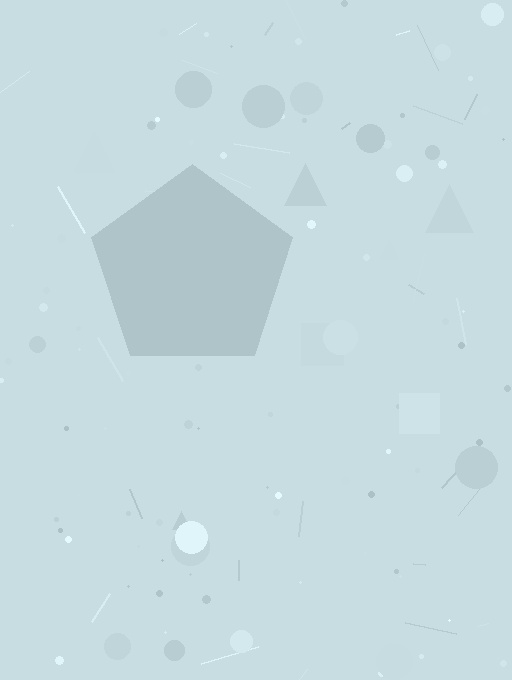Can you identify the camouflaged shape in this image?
The camouflaged shape is a pentagon.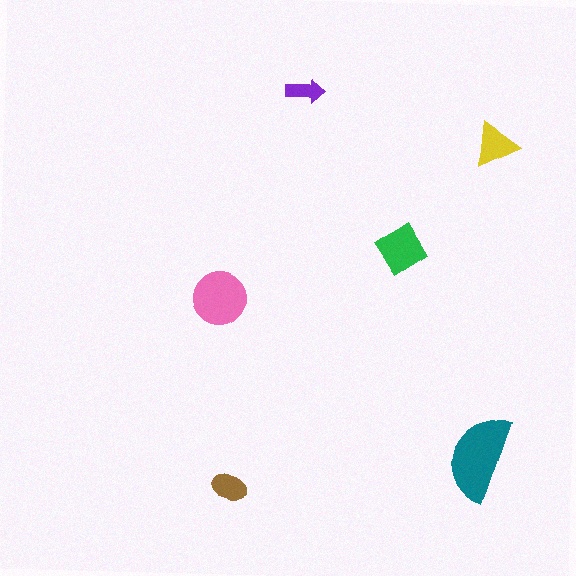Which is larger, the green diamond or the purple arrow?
The green diamond.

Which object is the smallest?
The purple arrow.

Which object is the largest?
The teal semicircle.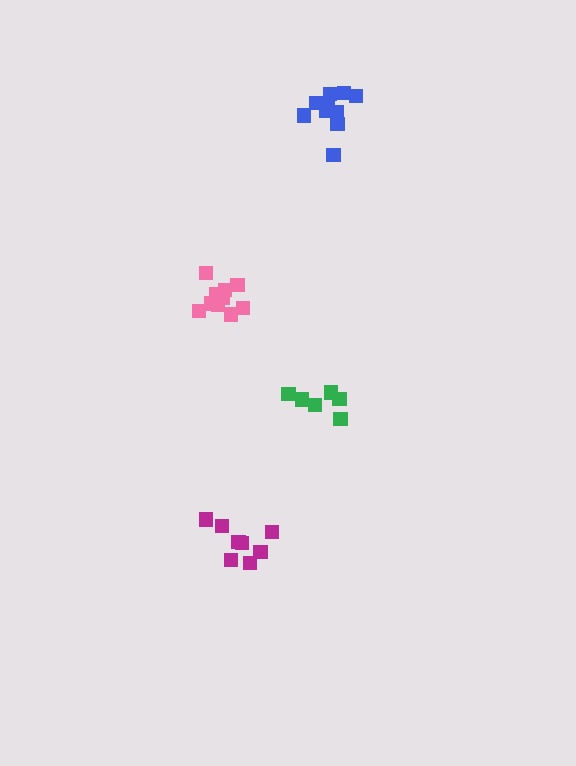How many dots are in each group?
Group 1: 8 dots, Group 2: 6 dots, Group 3: 10 dots, Group 4: 10 dots (34 total).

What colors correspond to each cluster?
The clusters are colored: magenta, green, pink, blue.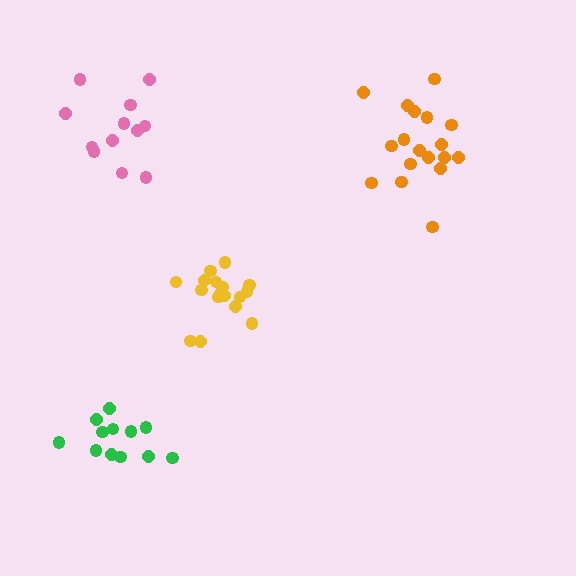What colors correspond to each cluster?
The clusters are colored: orange, yellow, pink, green.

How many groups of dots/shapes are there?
There are 4 groups.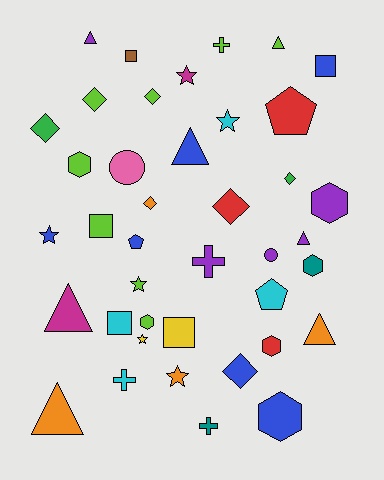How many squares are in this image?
There are 5 squares.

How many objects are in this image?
There are 40 objects.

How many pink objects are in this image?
There is 1 pink object.